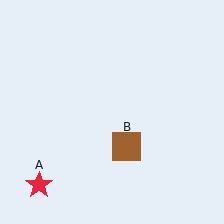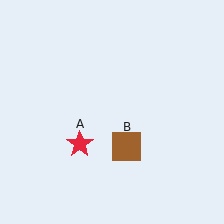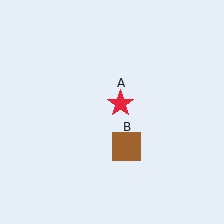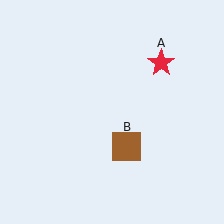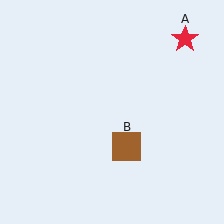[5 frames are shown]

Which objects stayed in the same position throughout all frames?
Brown square (object B) remained stationary.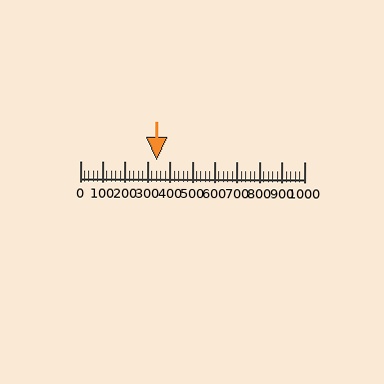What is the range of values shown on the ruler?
The ruler shows values from 0 to 1000.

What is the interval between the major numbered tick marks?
The major tick marks are spaced 100 units apart.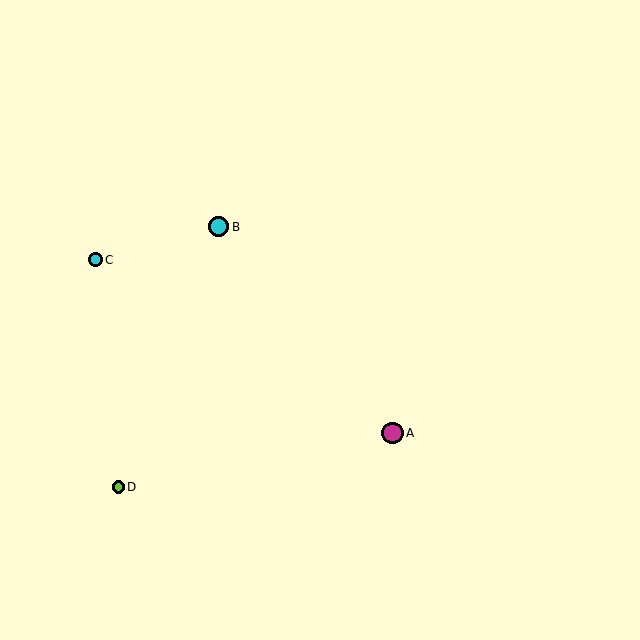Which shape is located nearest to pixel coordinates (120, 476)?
The lime circle (labeled D) at (118, 487) is nearest to that location.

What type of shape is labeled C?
Shape C is a cyan circle.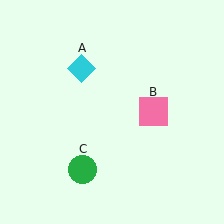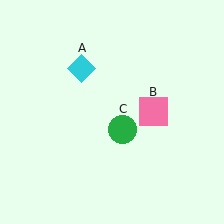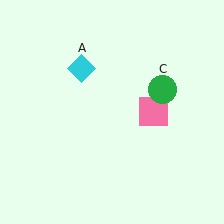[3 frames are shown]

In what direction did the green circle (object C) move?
The green circle (object C) moved up and to the right.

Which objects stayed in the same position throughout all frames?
Cyan diamond (object A) and pink square (object B) remained stationary.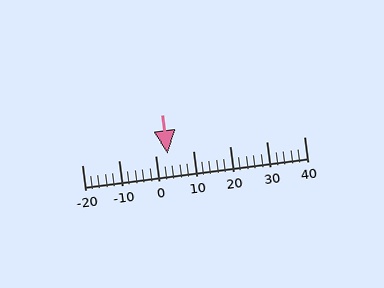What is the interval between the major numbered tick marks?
The major tick marks are spaced 10 units apart.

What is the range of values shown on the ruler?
The ruler shows values from -20 to 40.